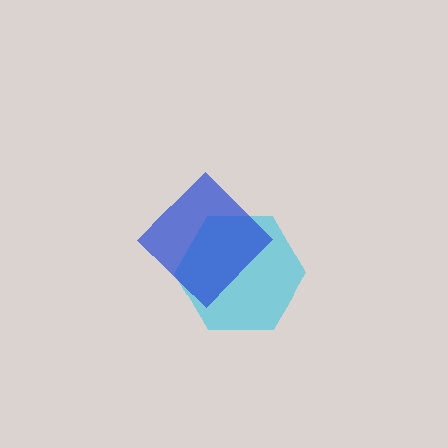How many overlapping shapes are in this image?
There are 2 overlapping shapes in the image.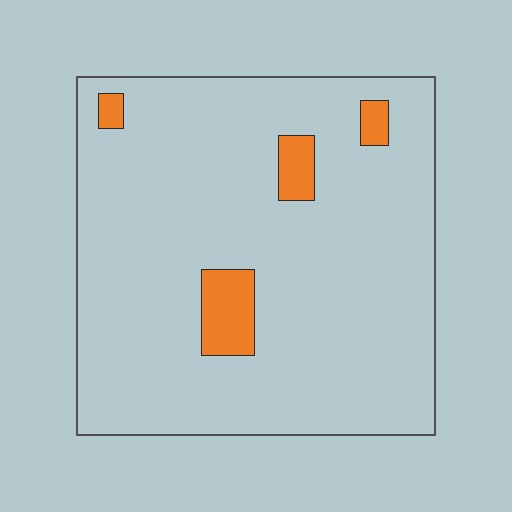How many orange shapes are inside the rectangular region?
4.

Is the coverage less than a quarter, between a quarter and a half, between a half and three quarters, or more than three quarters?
Less than a quarter.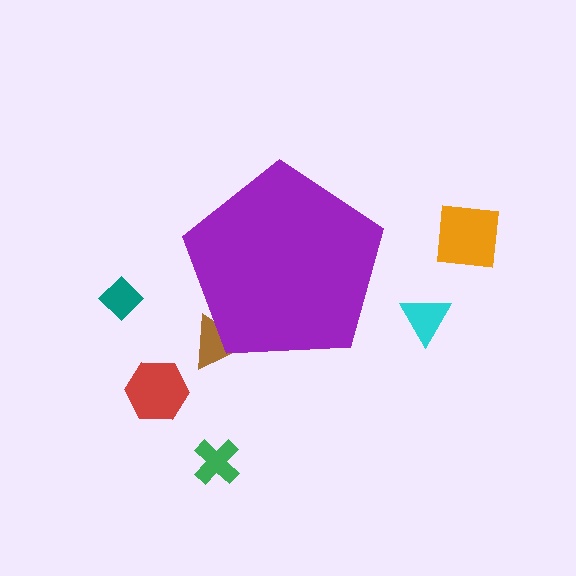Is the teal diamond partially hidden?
No, the teal diamond is fully visible.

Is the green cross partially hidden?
No, the green cross is fully visible.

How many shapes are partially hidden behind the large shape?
1 shape is partially hidden.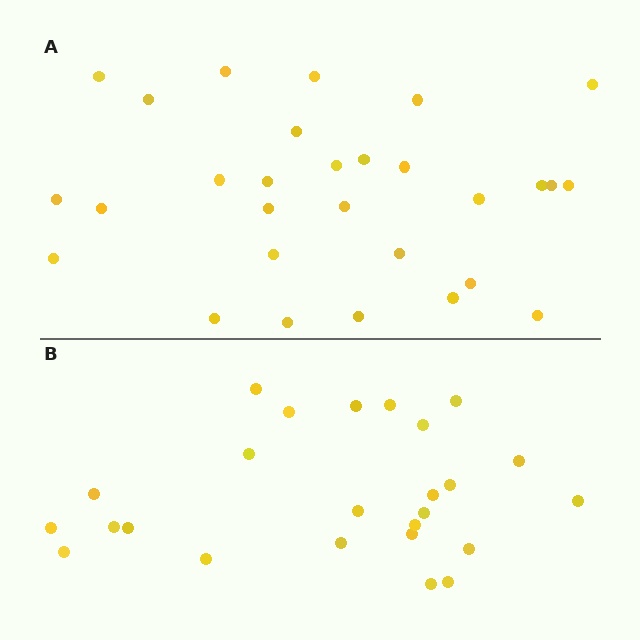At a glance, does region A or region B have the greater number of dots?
Region A (the top region) has more dots.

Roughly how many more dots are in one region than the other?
Region A has about 4 more dots than region B.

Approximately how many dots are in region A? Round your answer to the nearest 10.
About 30 dots. (The exact count is 29, which rounds to 30.)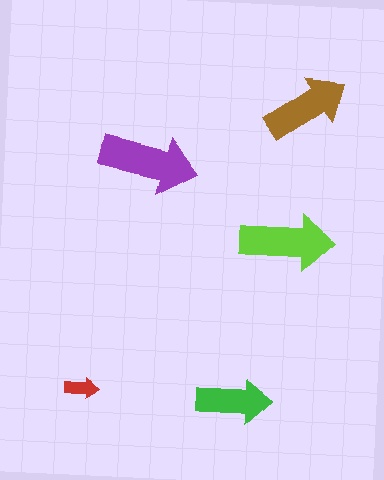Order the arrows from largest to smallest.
the purple one, the lime one, the brown one, the green one, the red one.